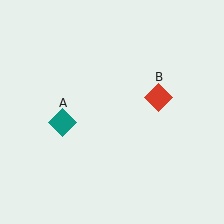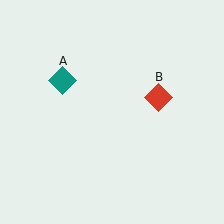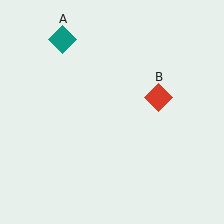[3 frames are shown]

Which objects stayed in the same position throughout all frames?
Red diamond (object B) remained stationary.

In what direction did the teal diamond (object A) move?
The teal diamond (object A) moved up.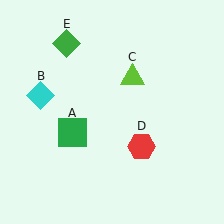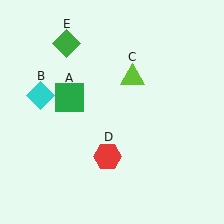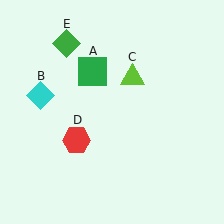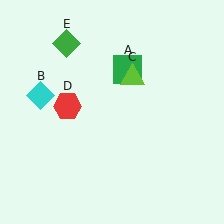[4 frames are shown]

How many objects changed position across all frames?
2 objects changed position: green square (object A), red hexagon (object D).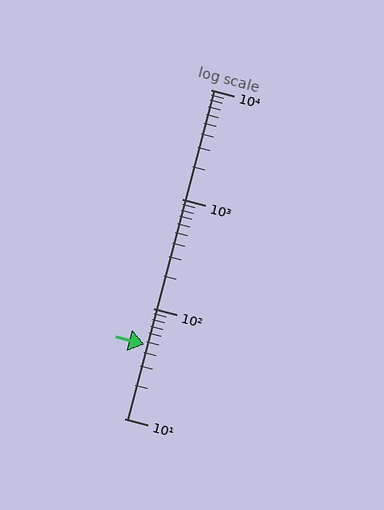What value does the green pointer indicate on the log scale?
The pointer indicates approximately 47.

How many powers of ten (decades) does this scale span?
The scale spans 3 decades, from 10 to 10000.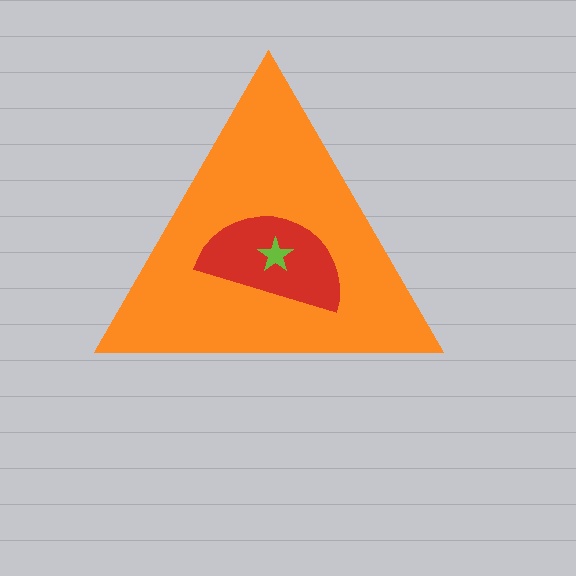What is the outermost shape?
The orange triangle.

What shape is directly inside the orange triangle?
The red semicircle.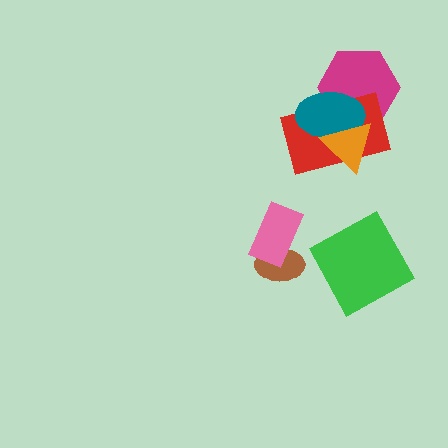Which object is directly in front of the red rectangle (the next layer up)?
The teal ellipse is directly in front of the red rectangle.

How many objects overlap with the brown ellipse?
1 object overlaps with the brown ellipse.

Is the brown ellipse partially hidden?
Yes, it is partially covered by another shape.